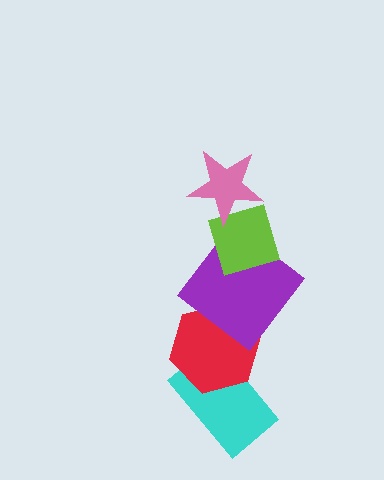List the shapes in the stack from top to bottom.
From top to bottom: the pink star, the lime diamond, the purple diamond, the red hexagon, the cyan rectangle.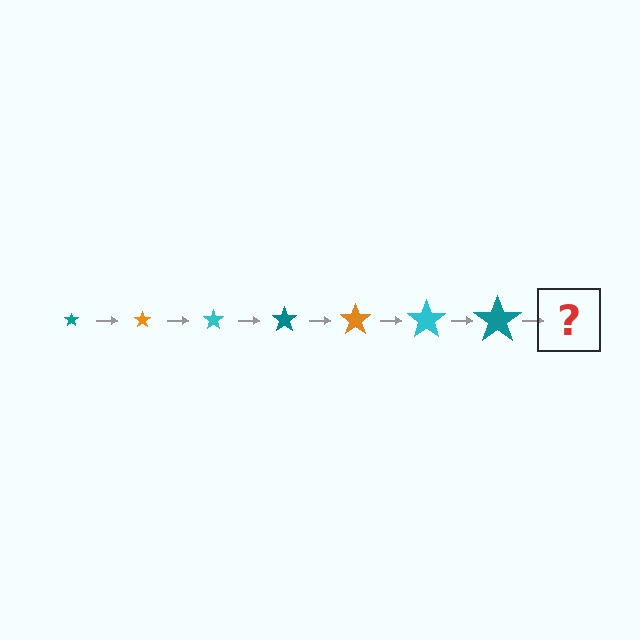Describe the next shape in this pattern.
It should be an orange star, larger than the previous one.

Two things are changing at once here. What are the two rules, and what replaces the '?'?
The two rules are that the star grows larger each step and the color cycles through teal, orange, and cyan. The '?' should be an orange star, larger than the previous one.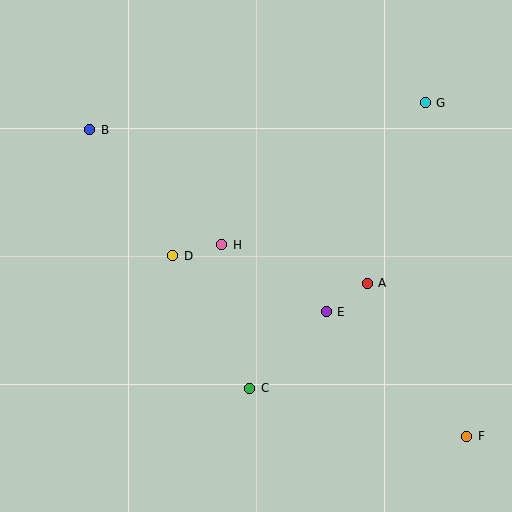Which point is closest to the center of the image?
Point H at (222, 245) is closest to the center.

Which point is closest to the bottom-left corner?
Point C is closest to the bottom-left corner.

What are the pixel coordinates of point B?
Point B is at (90, 130).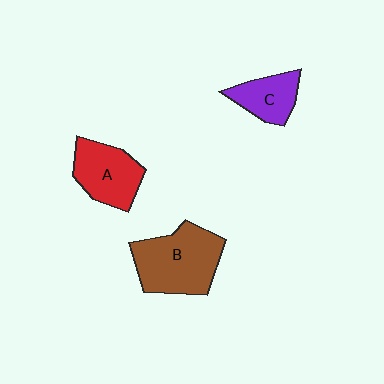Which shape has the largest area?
Shape B (brown).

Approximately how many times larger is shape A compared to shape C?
Approximately 1.4 times.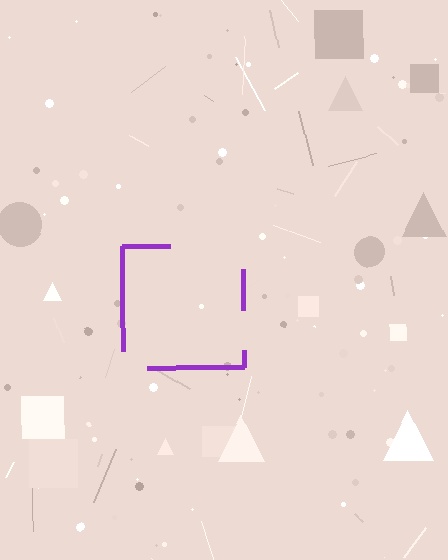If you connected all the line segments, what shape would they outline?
They would outline a square.